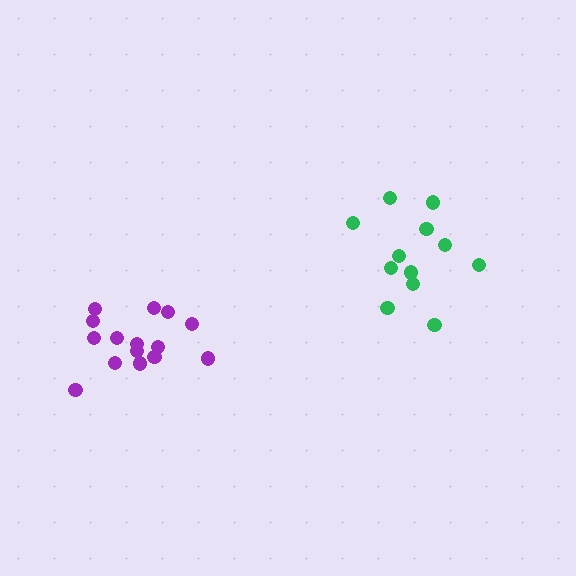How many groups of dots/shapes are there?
There are 2 groups.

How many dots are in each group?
Group 1: 15 dots, Group 2: 12 dots (27 total).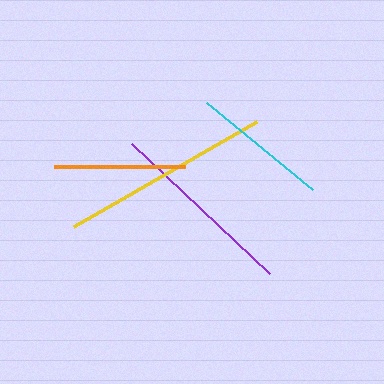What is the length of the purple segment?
The purple segment is approximately 190 pixels long.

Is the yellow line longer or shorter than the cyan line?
The yellow line is longer than the cyan line.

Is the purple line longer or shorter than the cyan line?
The purple line is longer than the cyan line.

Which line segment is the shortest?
The orange line is the shortest at approximately 131 pixels.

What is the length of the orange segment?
The orange segment is approximately 131 pixels long.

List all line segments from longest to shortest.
From longest to shortest: yellow, purple, cyan, orange.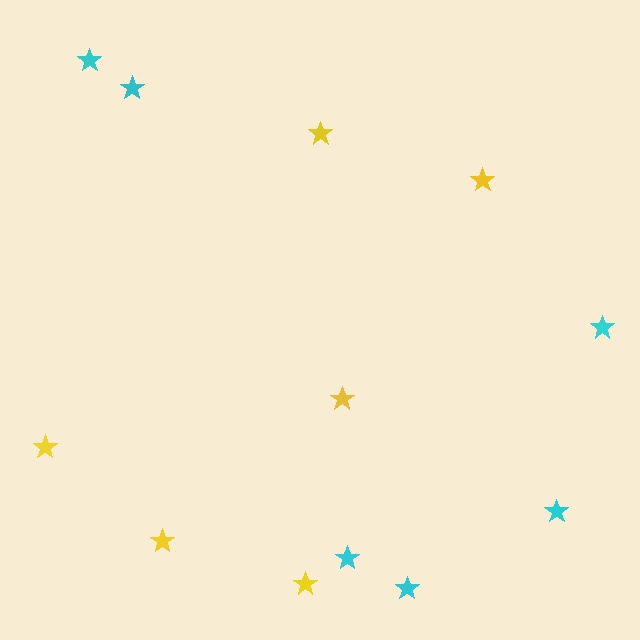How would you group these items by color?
There are 2 groups: one group of cyan stars (6) and one group of yellow stars (6).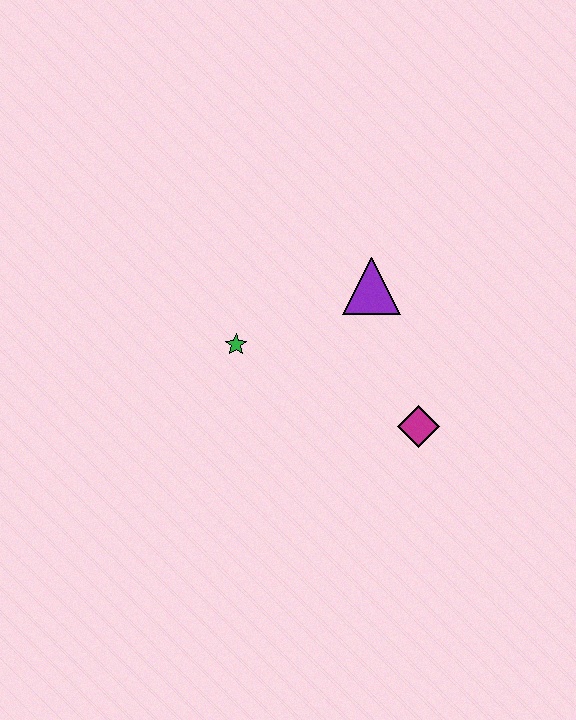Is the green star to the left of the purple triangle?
Yes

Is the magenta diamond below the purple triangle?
Yes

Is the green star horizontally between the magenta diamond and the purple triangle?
No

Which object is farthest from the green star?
The magenta diamond is farthest from the green star.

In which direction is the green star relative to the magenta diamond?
The green star is to the left of the magenta diamond.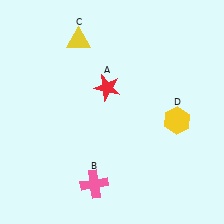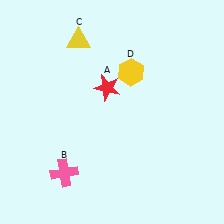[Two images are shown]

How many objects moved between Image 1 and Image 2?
2 objects moved between the two images.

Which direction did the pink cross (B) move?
The pink cross (B) moved left.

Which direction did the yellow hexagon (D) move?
The yellow hexagon (D) moved up.